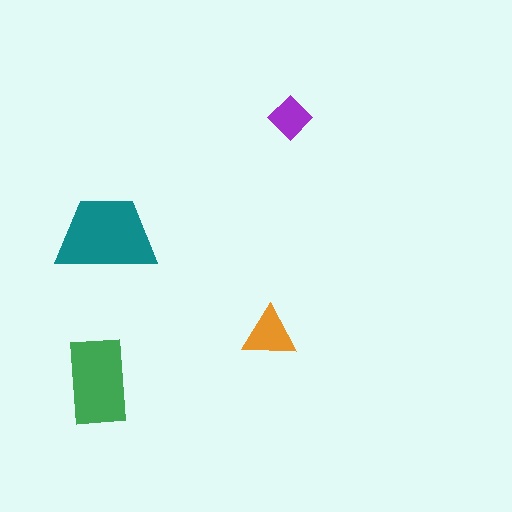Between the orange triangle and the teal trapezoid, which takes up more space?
The teal trapezoid.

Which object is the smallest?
The purple diamond.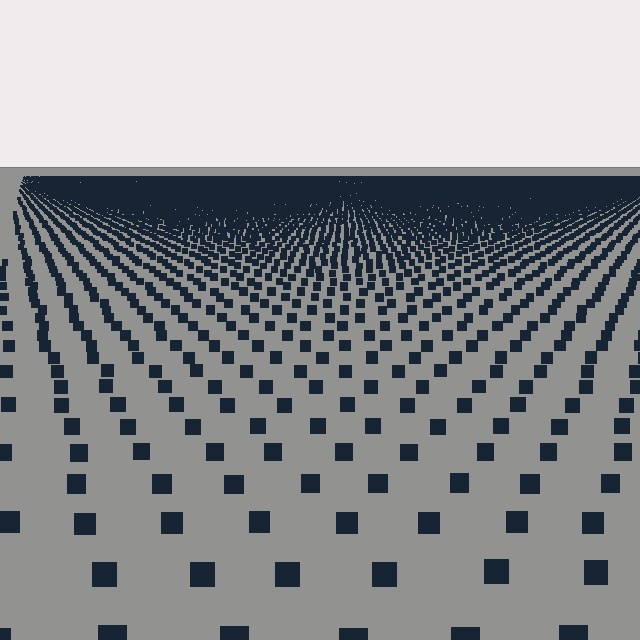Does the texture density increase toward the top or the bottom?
Density increases toward the top.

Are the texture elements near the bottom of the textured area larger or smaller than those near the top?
Larger. Near the bottom, elements are closer to the viewer and appear at a bigger on-screen size.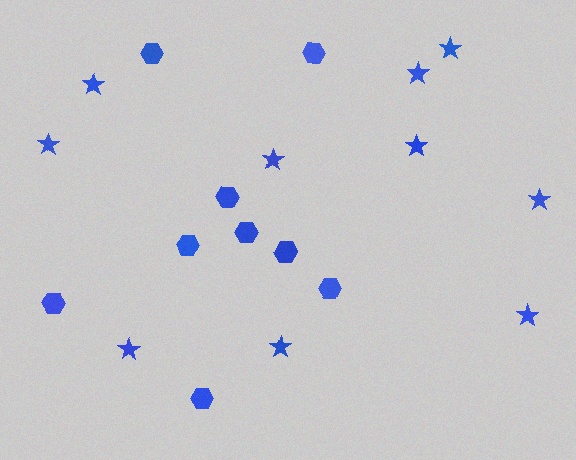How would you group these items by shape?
There are 2 groups: one group of stars (10) and one group of hexagons (9).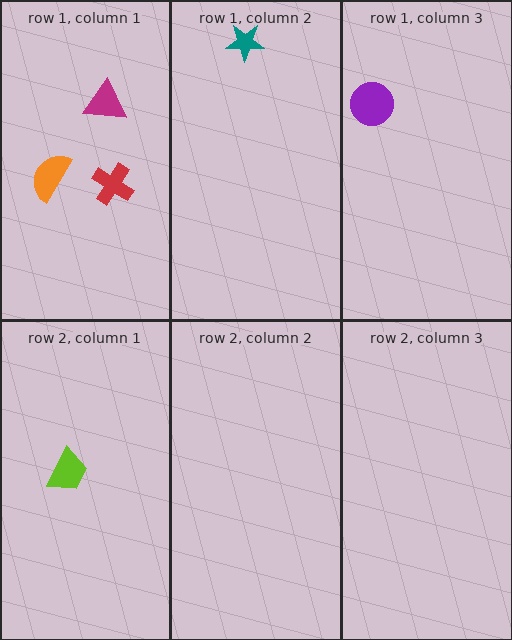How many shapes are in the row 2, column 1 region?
1.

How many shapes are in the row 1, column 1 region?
3.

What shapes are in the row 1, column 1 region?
The magenta triangle, the red cross, the orange semicircle.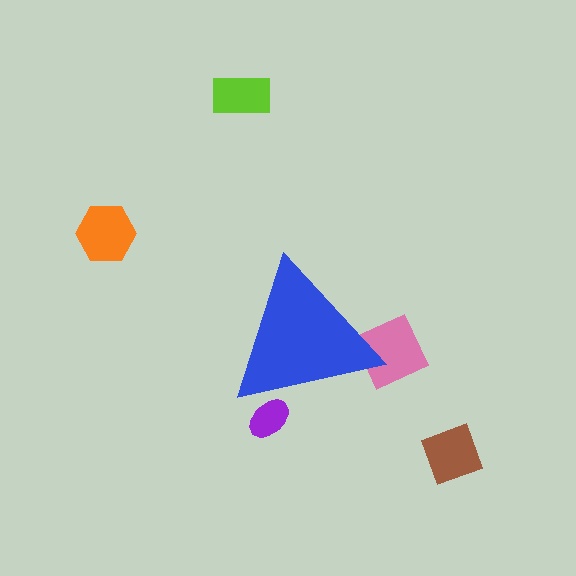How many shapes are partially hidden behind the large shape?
2 shapes are partially hidden.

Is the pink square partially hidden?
Yes, the pink square is partially hidden behind the blue triangle.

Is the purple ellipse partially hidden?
Yes, the purple ellipse is partially hidden behind the blue triangle.